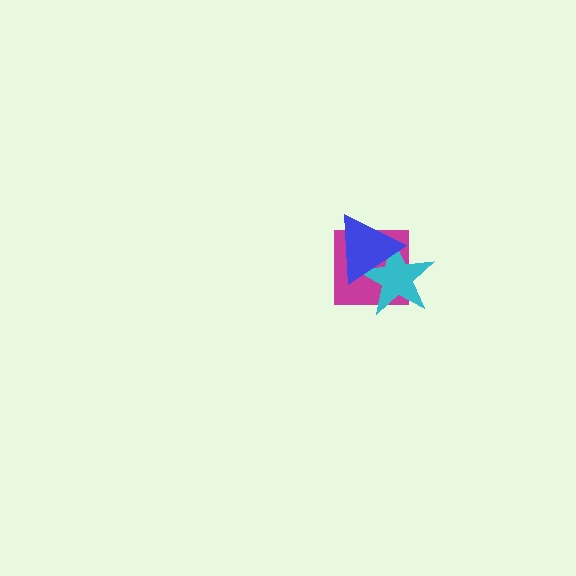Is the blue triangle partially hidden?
No, no other shape covers it.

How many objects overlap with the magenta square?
2 objects overlap with the magenta square.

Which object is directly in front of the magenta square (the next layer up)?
The cyan star is directly in front of the magenta square.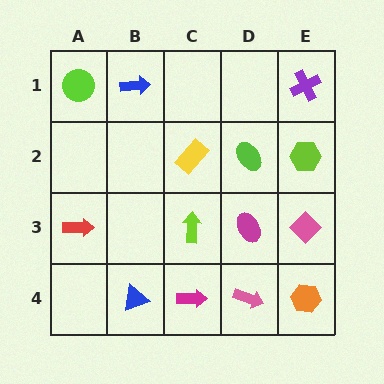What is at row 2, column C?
A yellow rectangle.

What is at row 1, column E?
A purple cross.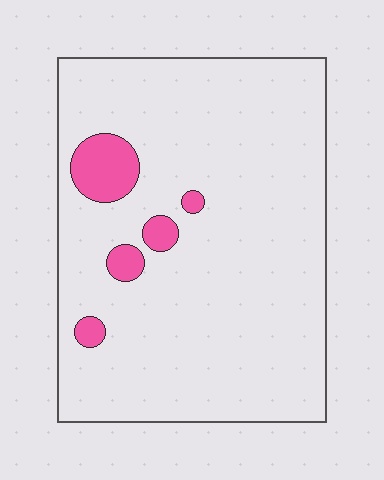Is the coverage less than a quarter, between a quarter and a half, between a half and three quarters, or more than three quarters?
Less than a quarter.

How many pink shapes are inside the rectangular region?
5.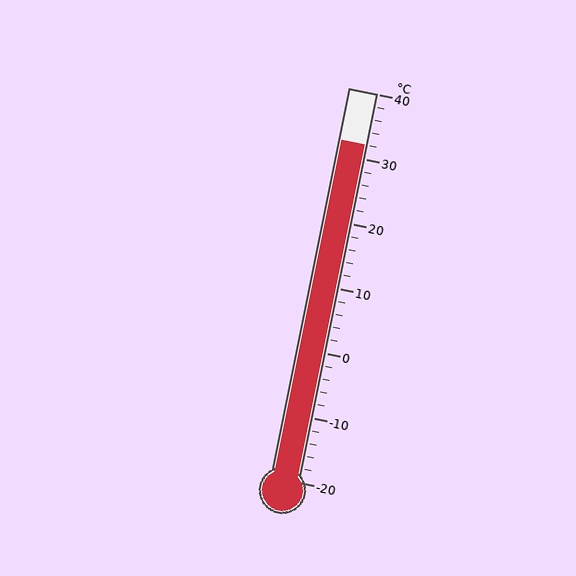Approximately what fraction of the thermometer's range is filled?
The thermometer is filled to approximately 85% of its range.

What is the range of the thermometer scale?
The thermometer scale ranges from -20°C to 40°C.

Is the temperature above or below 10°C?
The temperature is above 10°C.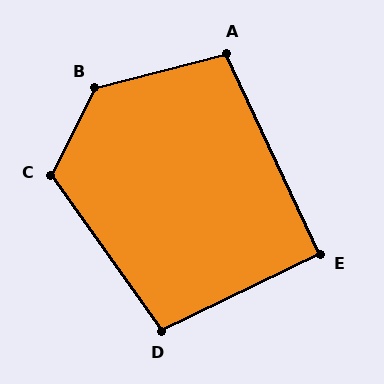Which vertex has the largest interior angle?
B, at approximately 131 degrees.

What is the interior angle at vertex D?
Approximately 100 degrees (obtuse).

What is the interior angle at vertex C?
Approximately 118 degrees (obtuse).